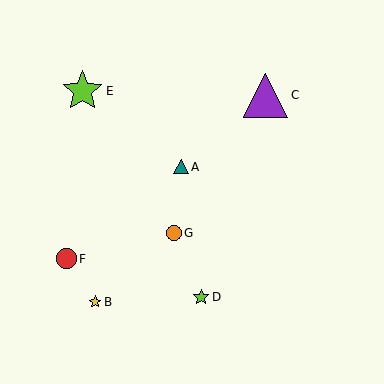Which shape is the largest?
The purple triangle (labeled C) is the largest.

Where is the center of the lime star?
The center of the lime star is at (201, 297).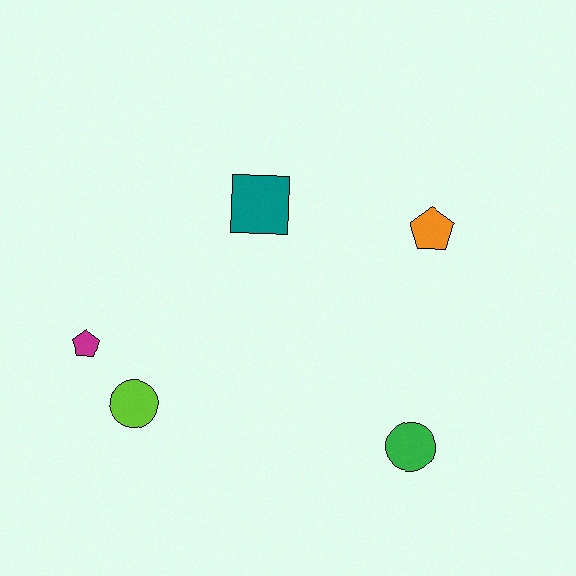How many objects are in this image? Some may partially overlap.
There are 5 objects.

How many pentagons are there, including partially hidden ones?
There are 2 pentagons.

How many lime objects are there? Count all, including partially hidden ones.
There is 1 lime object.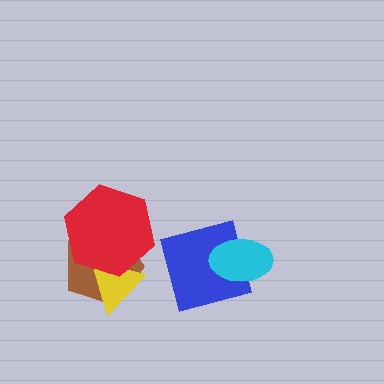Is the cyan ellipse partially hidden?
No, no other shape covers it.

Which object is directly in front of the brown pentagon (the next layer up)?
The yellow triangle is directly in front of the brown pentagon.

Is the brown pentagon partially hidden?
Yes, it is partially covered by another shape.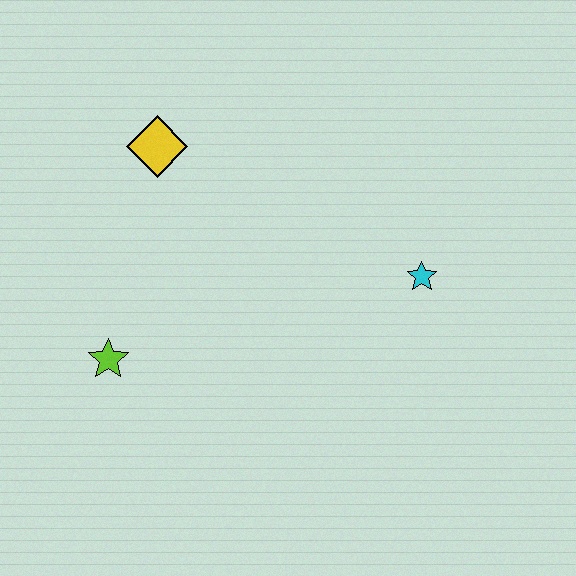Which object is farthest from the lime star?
The cyan star is farthest from the lime star.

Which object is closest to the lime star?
The yellow diamond is closest to the lime star.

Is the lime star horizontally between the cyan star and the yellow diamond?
No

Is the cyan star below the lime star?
No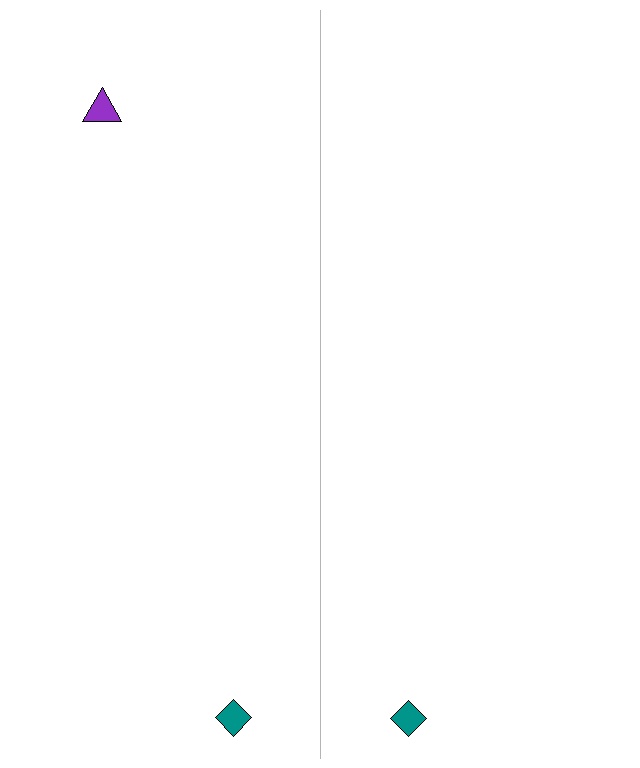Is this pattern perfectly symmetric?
No, the pattern is not perfectly symmetric. A purple triangle is missing from the right side.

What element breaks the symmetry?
A purple triangle is missing from the right side.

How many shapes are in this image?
There are 3 shapes in this image.